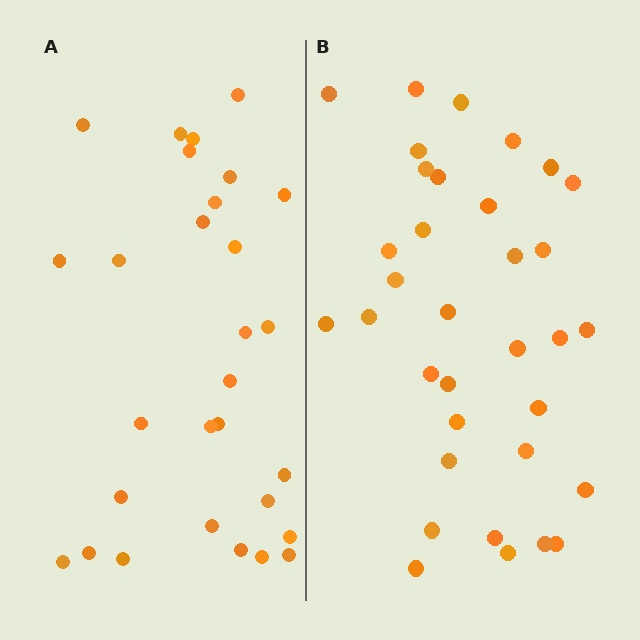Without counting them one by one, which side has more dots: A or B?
Region B (the right region) has more dots.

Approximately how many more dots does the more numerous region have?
Region B has about 5 more dots than region A.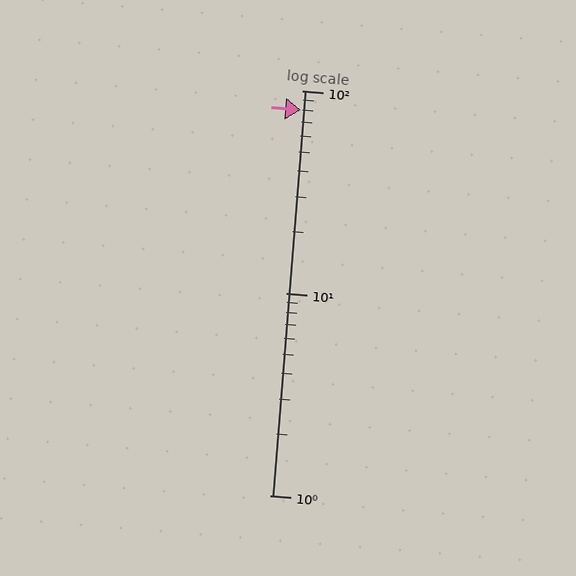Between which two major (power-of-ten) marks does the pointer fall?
The pointer is between 10 and 100.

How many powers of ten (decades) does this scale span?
The scale spans 2 decades, from 1 to 100.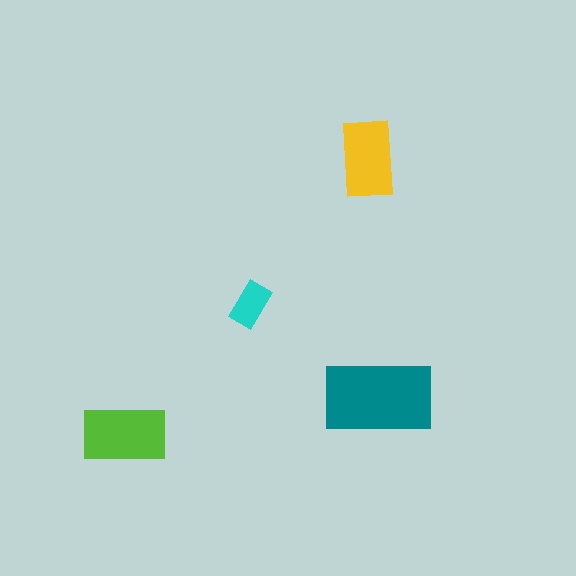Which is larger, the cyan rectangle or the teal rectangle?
The teal one.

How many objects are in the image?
There are 4 objects in the image.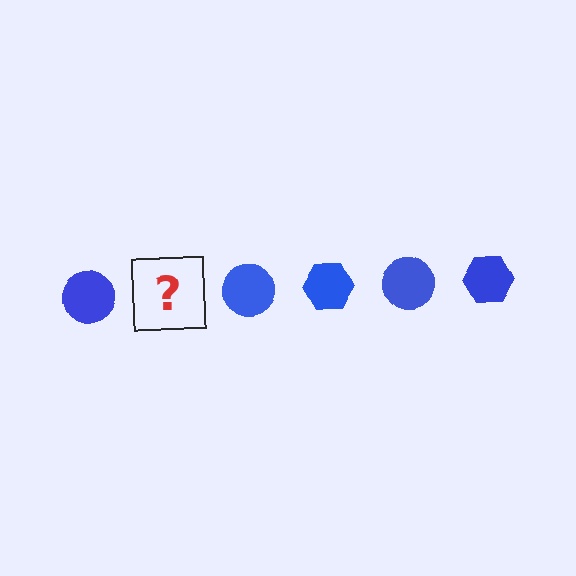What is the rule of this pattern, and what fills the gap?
The rule is that the pattern cycles through circle, hexagon shapes in blue. The gap should be filled with a blue hexagon.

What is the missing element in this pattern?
The missing element is a blue hexagon.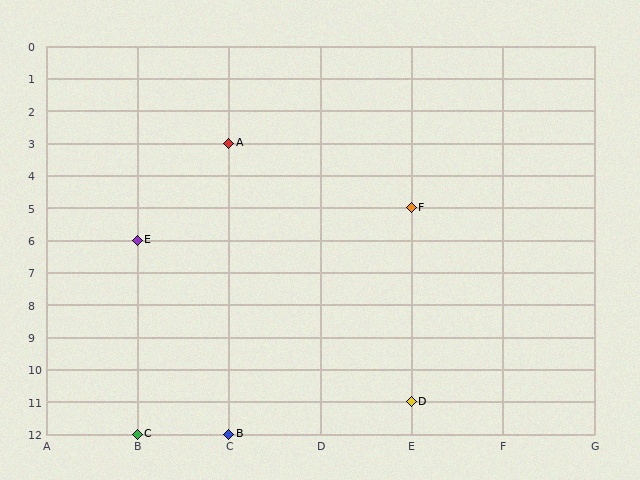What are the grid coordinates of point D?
Point D is at grid coordinates (E, 11).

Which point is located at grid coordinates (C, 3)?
Point A is at (C, 3).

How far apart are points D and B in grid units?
Points D and B are 2 columns and 1 row apart (about 2.2 grid units diagonally).